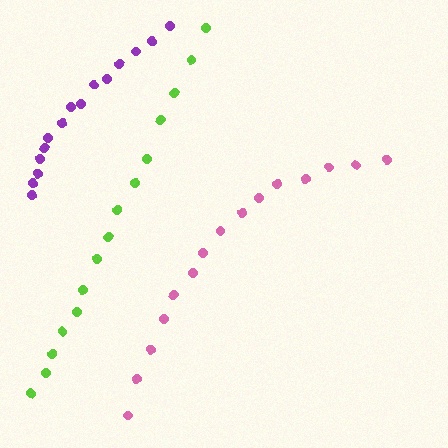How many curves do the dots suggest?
There are 3 distinct paths.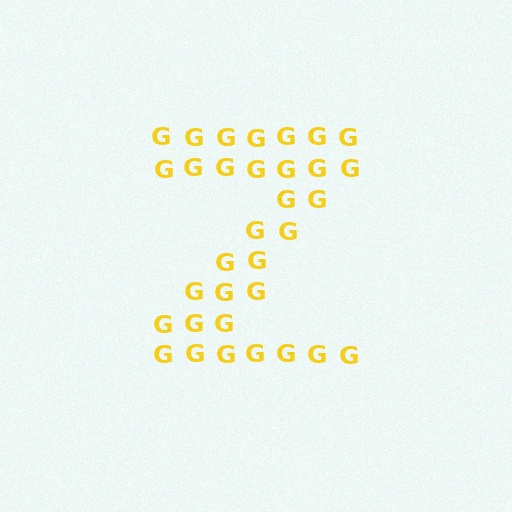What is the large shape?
The large shape is the letter Z.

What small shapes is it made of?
It is made of small letter G's.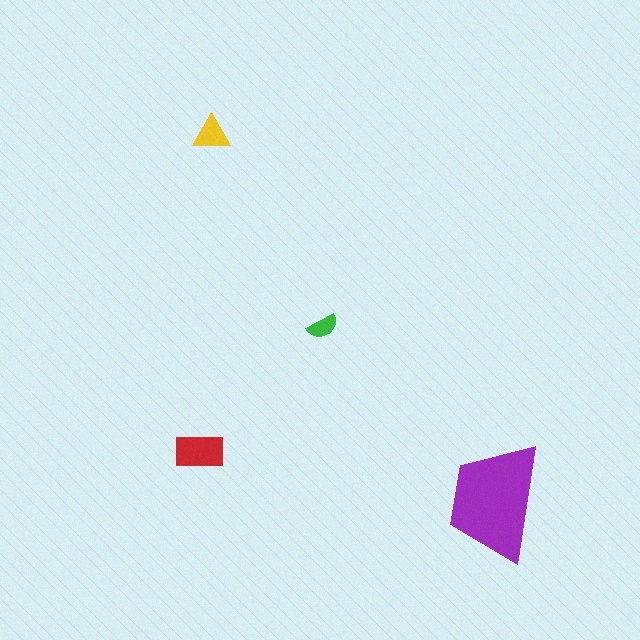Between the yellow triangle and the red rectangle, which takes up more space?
The red rectangle.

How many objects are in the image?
There are 4 objects in the image.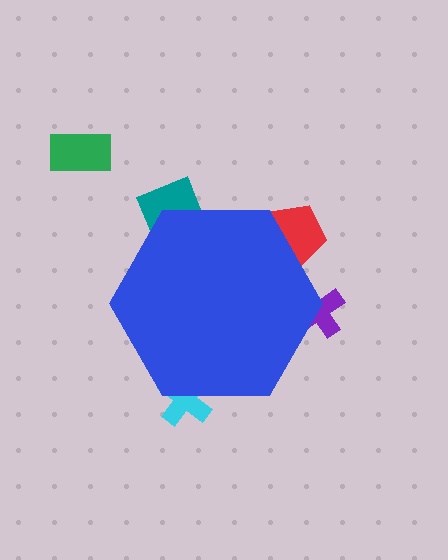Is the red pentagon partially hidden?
Yes, the red pentagon is partially hidden behind the blue hexagon.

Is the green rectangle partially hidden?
No, the green rectangle is fully visible.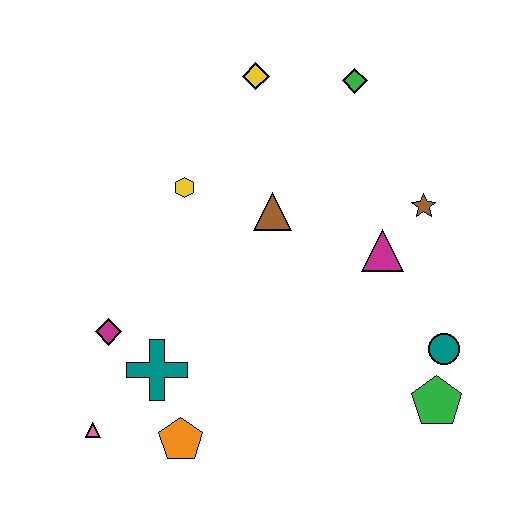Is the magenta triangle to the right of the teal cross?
Yes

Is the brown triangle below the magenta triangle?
No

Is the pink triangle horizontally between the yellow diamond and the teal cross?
No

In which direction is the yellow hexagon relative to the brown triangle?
The yellow hexagon is to the left of the brown triangle.